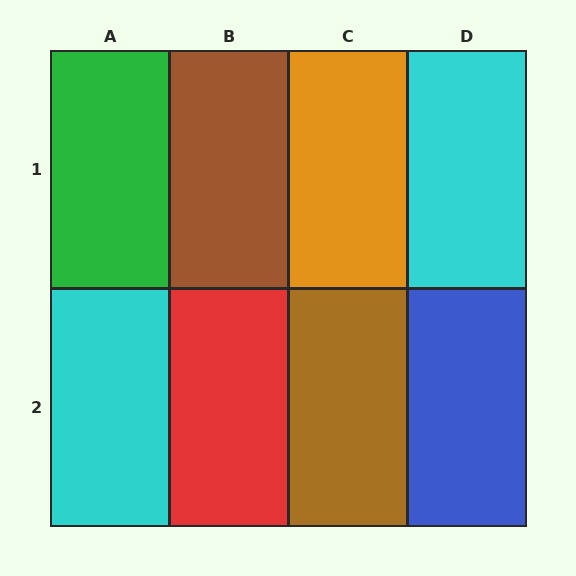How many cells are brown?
2 cells are brown.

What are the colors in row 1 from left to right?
Green, brown, orange, cyan.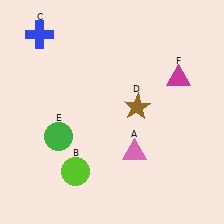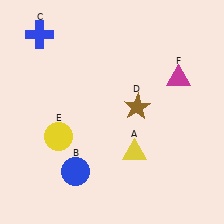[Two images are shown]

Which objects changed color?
A changed from pink to yellow. B changed from lime to blue. E changed from green to yellow.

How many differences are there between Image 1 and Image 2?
There are 3 differences between the two images.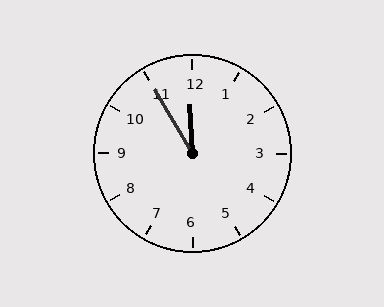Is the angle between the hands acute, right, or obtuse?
It is acute.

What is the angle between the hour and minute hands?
Approximately 28 degrees.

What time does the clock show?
11:55.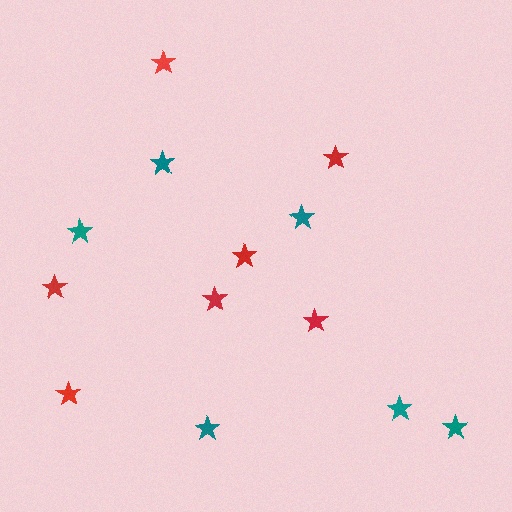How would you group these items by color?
There are 2 groups: one group of red stars (7) and one group of teal stars (6).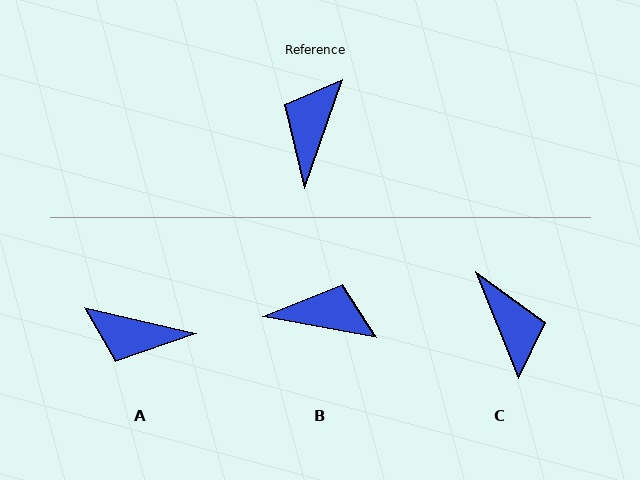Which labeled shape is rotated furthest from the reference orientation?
C, about 139 degrees away.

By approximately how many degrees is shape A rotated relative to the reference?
Approximately 96 degrees counter-clockwise.